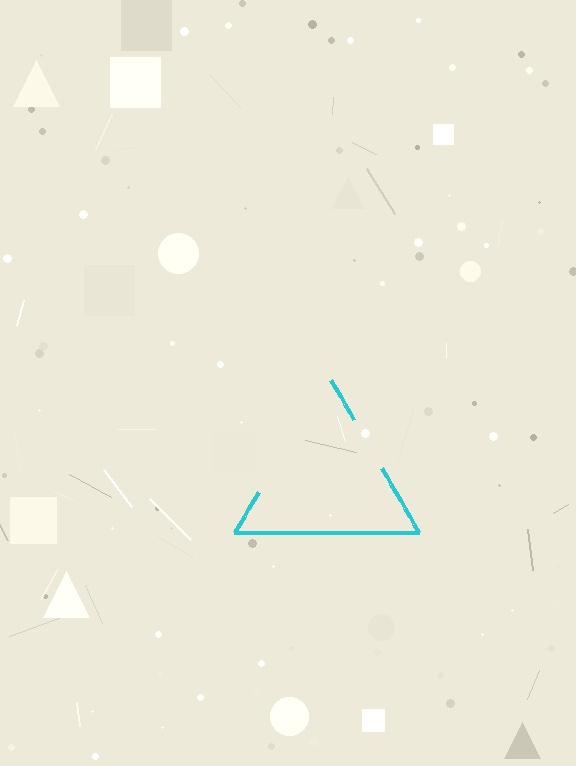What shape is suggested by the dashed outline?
The dashed outline suggests a triangle.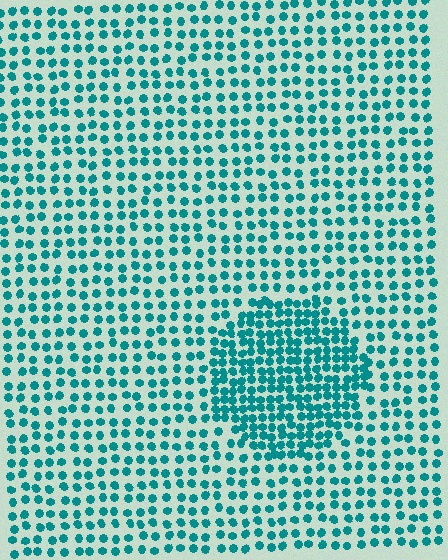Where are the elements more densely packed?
The elements are more densely packed inside the circle boundary.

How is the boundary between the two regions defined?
The boundary is defined by a change in element density (approximately 1.9x ratio). All elements are the same color, size, and shape.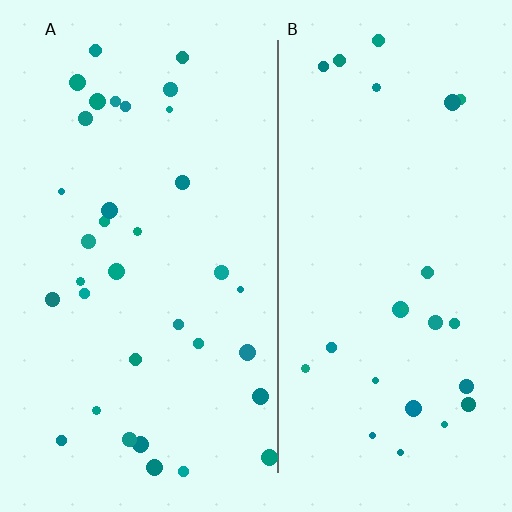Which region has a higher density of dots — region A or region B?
A (the left).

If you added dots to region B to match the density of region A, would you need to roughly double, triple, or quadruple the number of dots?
Approximately double.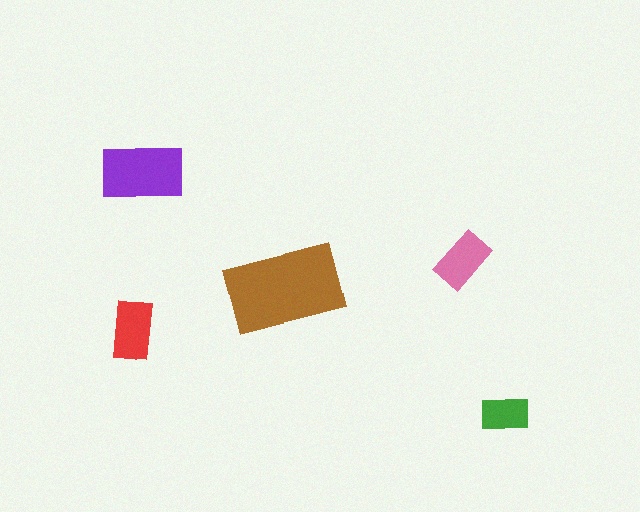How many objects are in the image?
There are 5 objects in the image.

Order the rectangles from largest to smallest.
the brown one, the purple one, the red one, the pink one, the green one.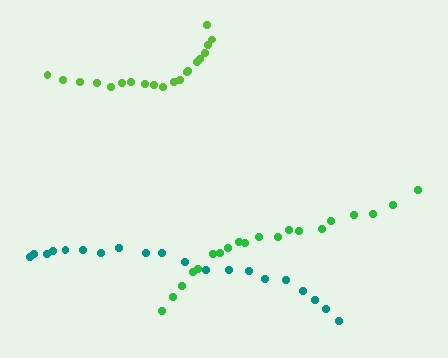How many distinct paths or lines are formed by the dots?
There are 3 distinct paths.